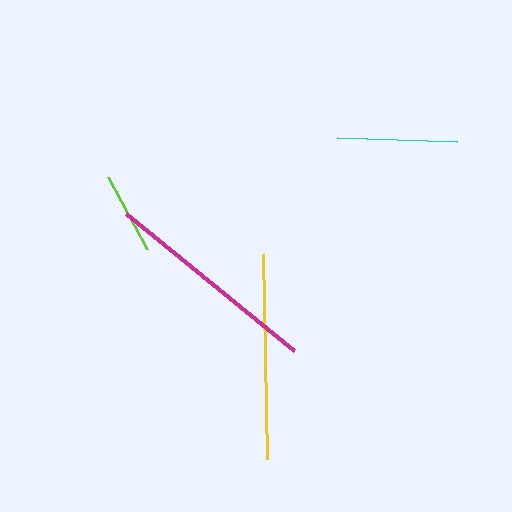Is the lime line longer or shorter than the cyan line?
The cyan line is longer than the lime line.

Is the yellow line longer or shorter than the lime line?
The yellow line is longer than the lime line.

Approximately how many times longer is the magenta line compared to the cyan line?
The magenta line is approximately 1.8 times the length of the cyan line.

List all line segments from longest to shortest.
From longest to shortest: magenta, yellow, cyan, lime.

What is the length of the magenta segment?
The magenta segment is approximately 217 pixels long.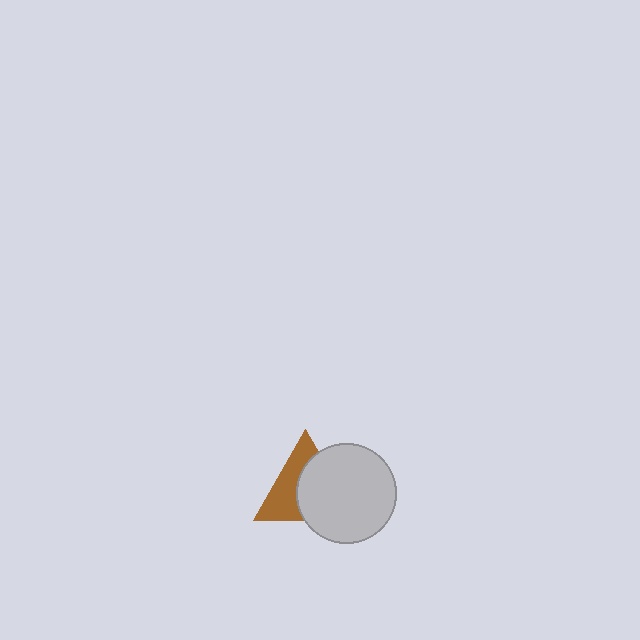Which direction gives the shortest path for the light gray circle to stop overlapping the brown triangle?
Moving toward the lower-right gives the shortest separation.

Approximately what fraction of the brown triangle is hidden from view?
Roughly 54% of the brown triangle is hidden behind the light gray circle.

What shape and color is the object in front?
The object in front is a light gray circle.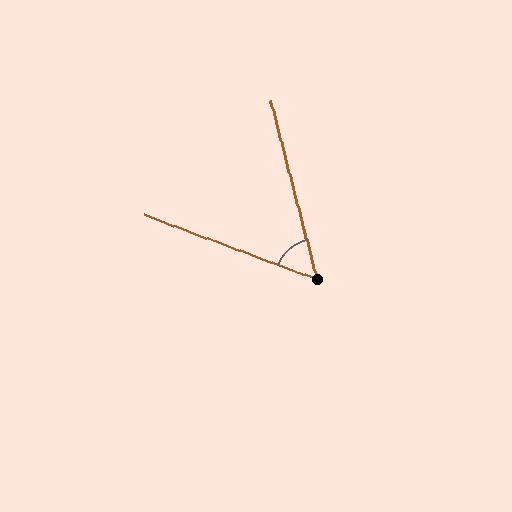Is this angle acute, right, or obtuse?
It is acute.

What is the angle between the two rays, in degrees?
Approximately 55 degrees.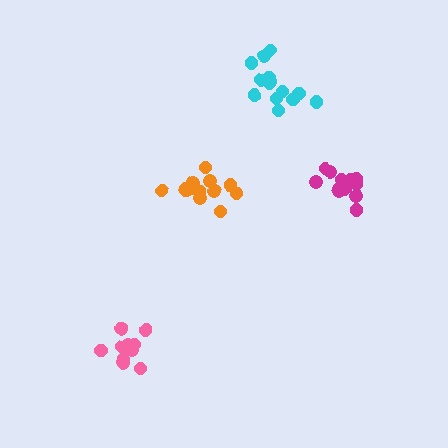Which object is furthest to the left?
The pink cluster is leftmost.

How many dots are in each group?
Group 1: 14 dots, Group 2: 13 dots, Group 3: 11 dots, Group 4: 12 dots (50 total).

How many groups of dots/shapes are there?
There are 4 groups.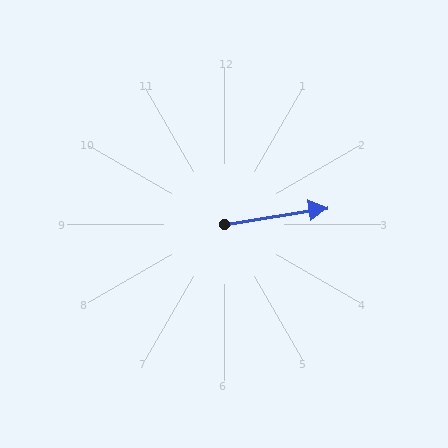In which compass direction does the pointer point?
East.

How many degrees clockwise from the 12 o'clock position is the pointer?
Approximately 81 degrees.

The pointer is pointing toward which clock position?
Roughly 3 o'clock.